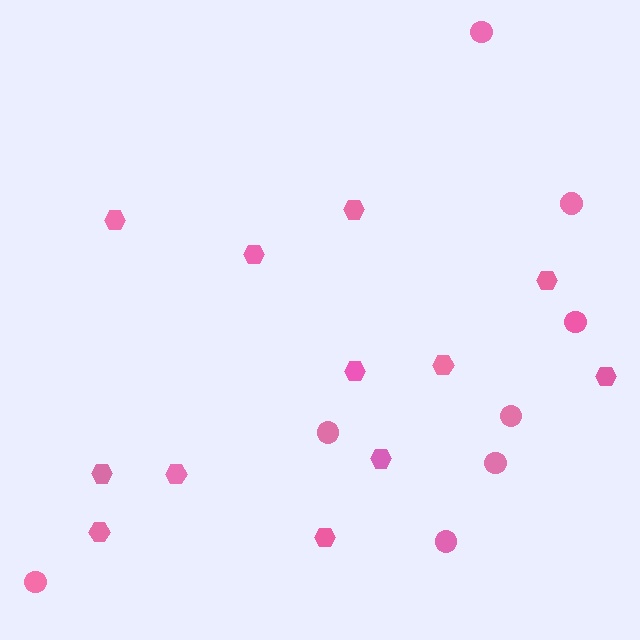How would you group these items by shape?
There are 2 groups: one group of hexagons (12) and one group of circles (8).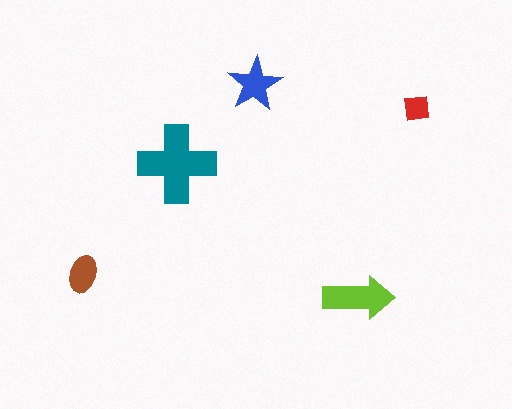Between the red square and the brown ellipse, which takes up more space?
The brown ellipse.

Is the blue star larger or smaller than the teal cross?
Smaller.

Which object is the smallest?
The red square.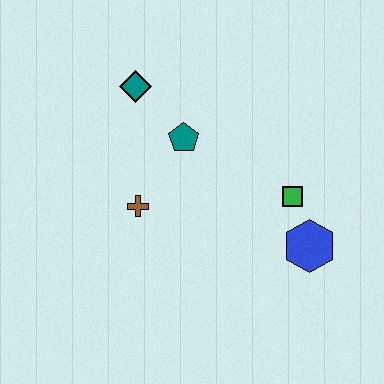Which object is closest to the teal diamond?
The teal pentagon is closest to the teal diamond.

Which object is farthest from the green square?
The teal diamond is farthest from the green square.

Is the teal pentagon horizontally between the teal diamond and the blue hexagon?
Yes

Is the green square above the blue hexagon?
Yes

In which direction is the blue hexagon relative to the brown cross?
The blue hexagon is to the right of the brown cross.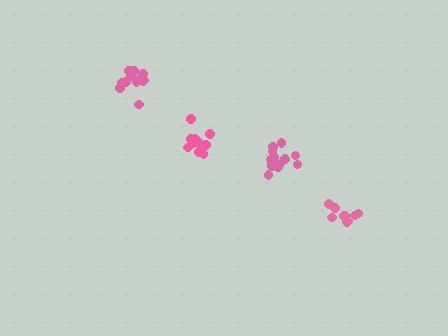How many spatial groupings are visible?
There are 4 spatial groupings.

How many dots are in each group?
Group 1: 13 dots, Group 2: 11 dots, Group 3: 13 dots, Group 4: 9 dots (46 total).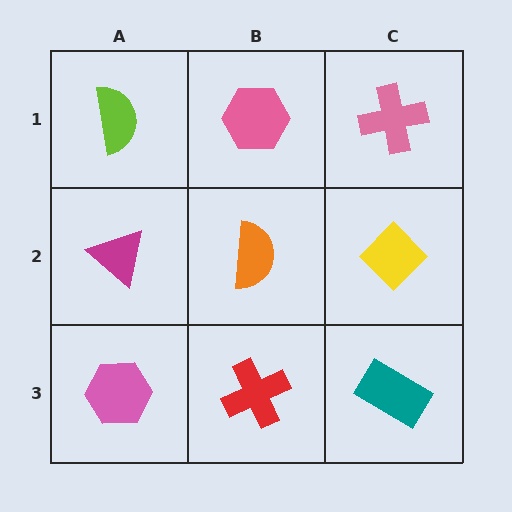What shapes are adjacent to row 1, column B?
An orange semicircle (row 2, column B), a lime semicircle (row 1, column A), a pink cross (row 1, column C).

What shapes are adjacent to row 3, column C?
A yellow diamond (row 2, column C), a red cross (row 3, column B).